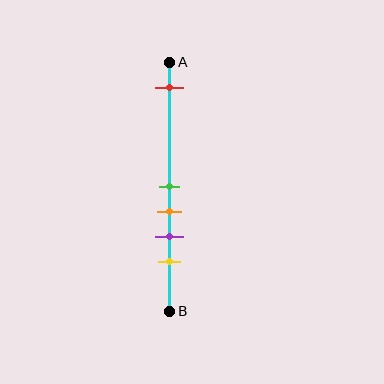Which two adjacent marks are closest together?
The green and orange marks are the closest adjacent pair.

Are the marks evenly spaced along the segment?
No, the marks are not evenly spaced.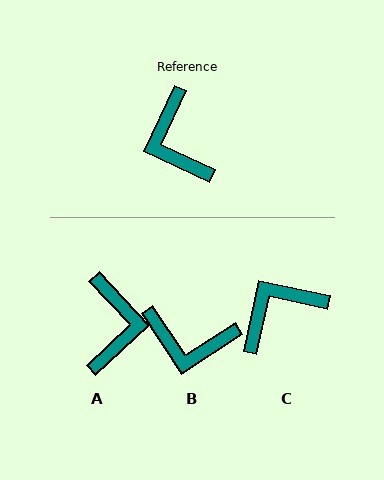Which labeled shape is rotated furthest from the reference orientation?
A, about 158 degrees away.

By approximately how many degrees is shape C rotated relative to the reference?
Approximately 78 degrees clockwise.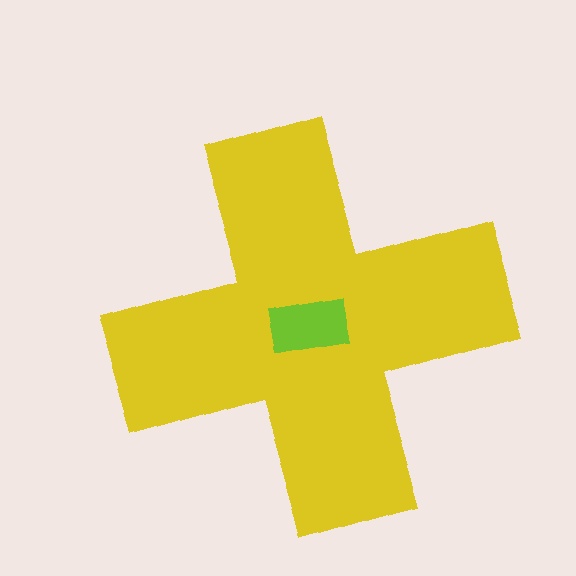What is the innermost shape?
The lime rectangle.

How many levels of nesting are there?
2.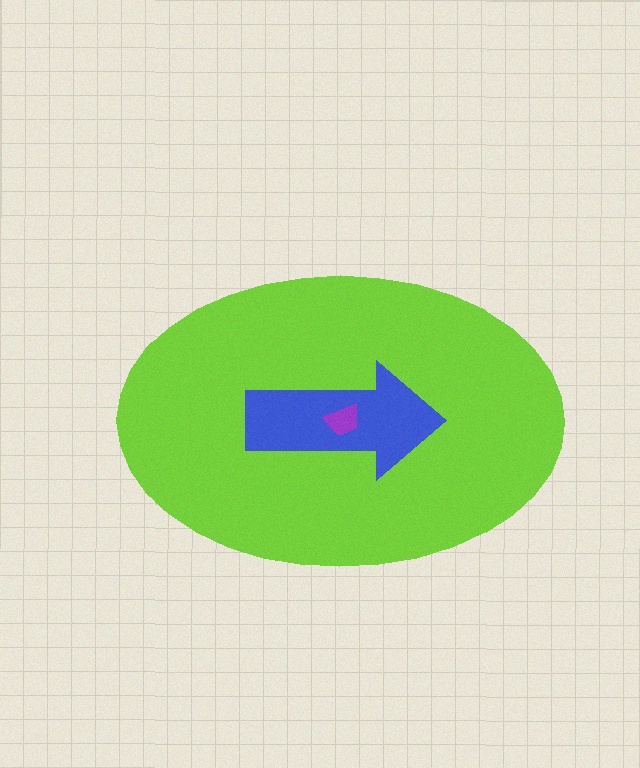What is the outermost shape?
The lime ellipse.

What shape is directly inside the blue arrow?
The purple trapezoid.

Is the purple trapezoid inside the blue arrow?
Yes.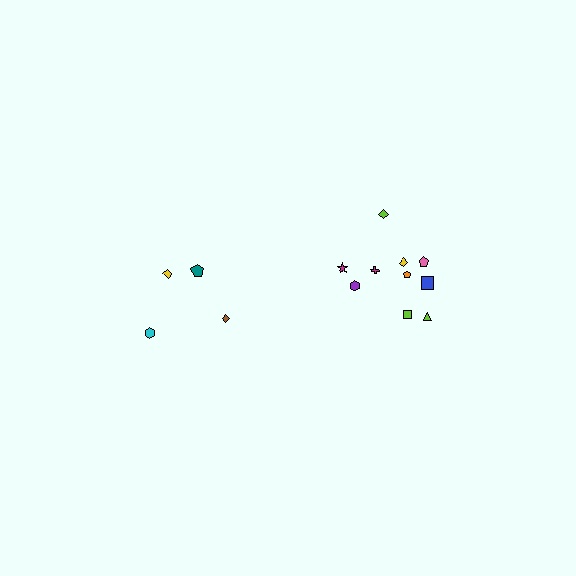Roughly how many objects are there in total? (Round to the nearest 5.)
Roughly 15 objects in total.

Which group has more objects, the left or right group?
The right group.